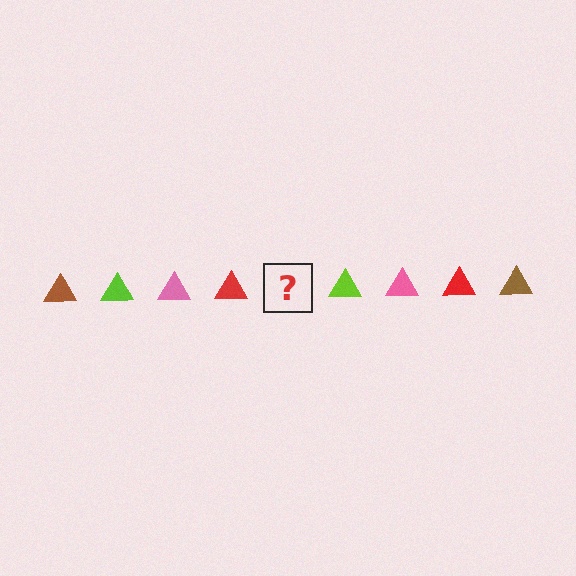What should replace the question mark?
The question mark should be replaced with a brown triangle.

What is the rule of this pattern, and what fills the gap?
The rule is that the pattern cycles through brown, lime, pink, red triangles. The gap should be filled with a brown triangle.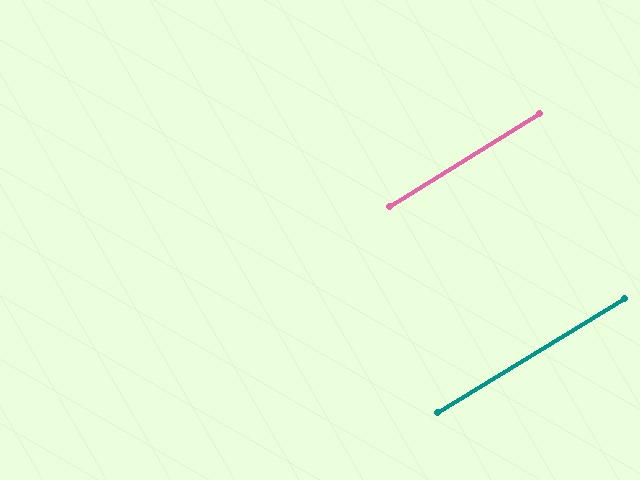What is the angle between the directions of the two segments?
Approximately 0 degrees.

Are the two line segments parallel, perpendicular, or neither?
Parallel — their directions differ by only 0.5°.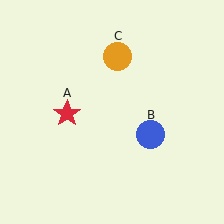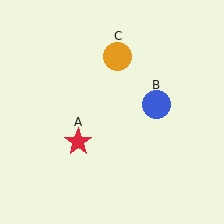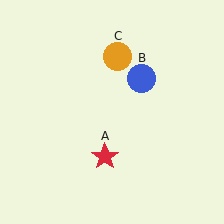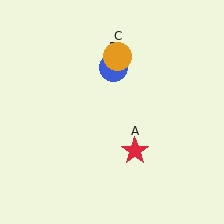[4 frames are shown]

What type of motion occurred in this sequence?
The red star (object A), blue circle (object B) rotated counterclockwise around the center of the scene.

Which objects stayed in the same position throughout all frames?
Orange circle (object C) remained stationary.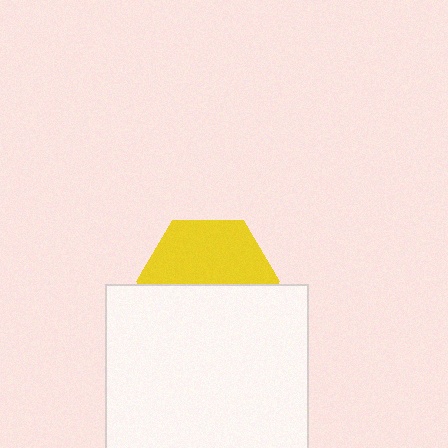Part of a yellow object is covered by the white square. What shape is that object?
It is a hexagon.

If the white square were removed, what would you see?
You would see the complete yellow hexagon.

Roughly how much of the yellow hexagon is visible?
About half of it is visible (roughly 52%).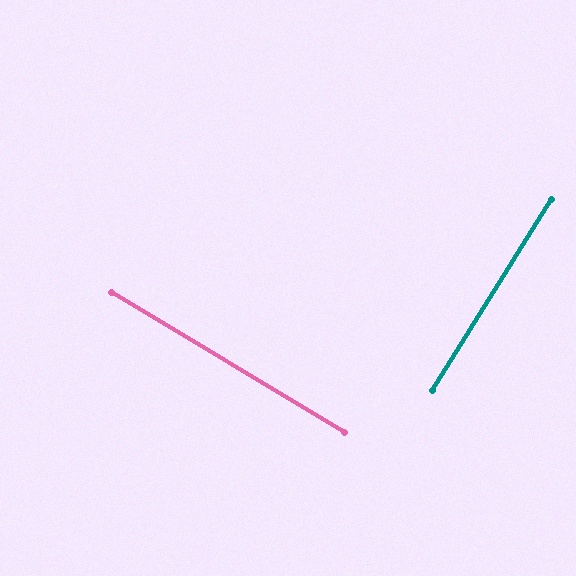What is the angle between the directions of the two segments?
Approximately 89 degrees.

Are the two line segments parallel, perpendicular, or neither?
Perpendicular — they meet at approximately 89°.